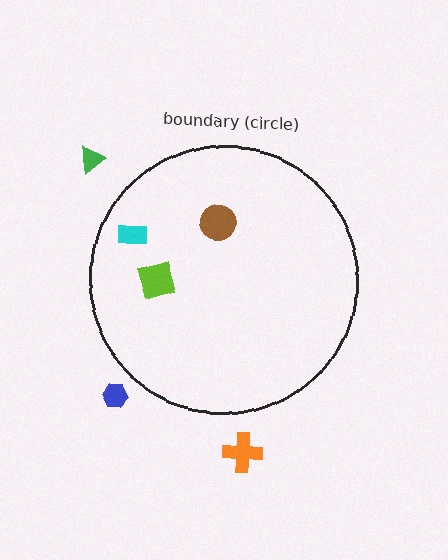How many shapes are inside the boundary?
3 inside, 3 outside.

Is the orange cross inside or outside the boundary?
Outside.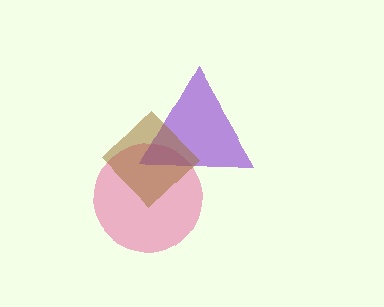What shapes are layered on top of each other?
The layered shapes are: a pink circle, a purple triangle, a brown diamond.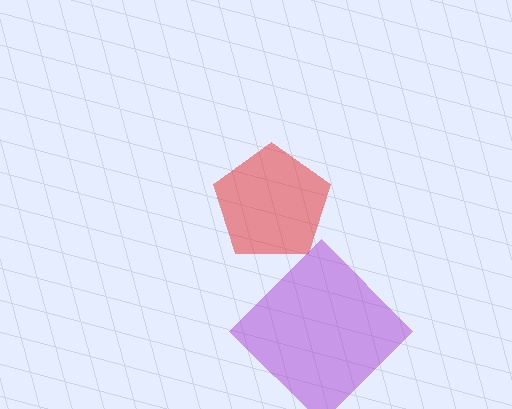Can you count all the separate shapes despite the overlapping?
Yes, there are 2 separate shapes.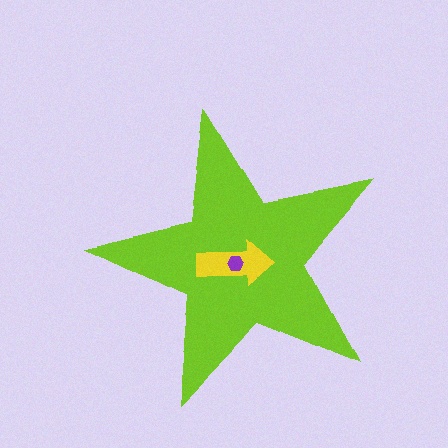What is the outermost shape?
The lime star.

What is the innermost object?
The purple hexagon.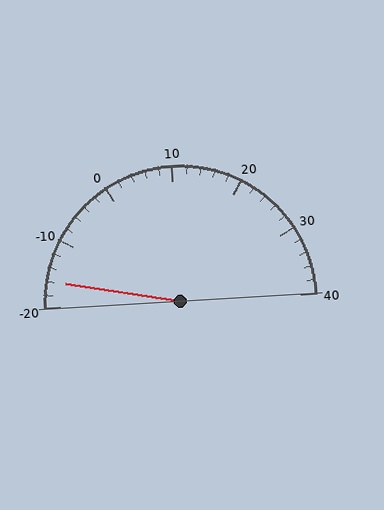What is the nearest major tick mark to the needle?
The nearest major tick mark is -20.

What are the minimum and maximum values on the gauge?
The gauge ranges from -20 to 40.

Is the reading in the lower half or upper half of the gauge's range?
The reading is in the lower half of the range (-20 to 40).